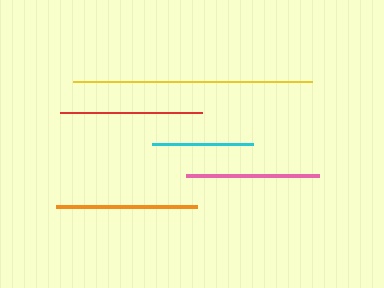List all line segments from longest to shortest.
From longest to shortest: yellow, red, orange, pink, cyan.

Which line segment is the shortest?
The cyan line is the shortest at approximately 101 pixels.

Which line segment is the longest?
The yellow line is the longest at approximately 239 pixels.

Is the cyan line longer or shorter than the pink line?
The pink line is longer than the cyan line.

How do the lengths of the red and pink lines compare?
The red and pink lines are approximately the same length.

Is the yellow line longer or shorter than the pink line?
The yellow line is longer than the pink line.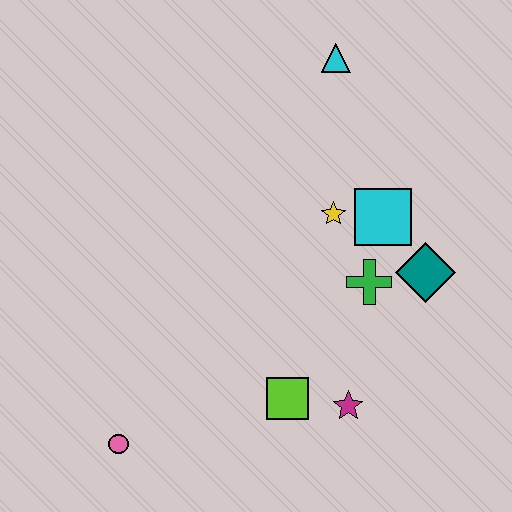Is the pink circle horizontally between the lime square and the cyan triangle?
No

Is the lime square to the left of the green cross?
Yes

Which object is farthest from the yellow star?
The pink circle is farthest from the yellow star.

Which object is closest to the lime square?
The magenta star is closest to the lime square.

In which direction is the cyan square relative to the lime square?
The cyan square is above the lime square.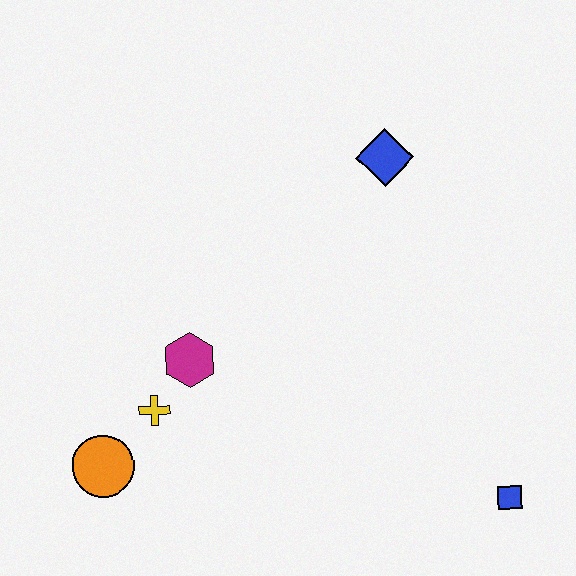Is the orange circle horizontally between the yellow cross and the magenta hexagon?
No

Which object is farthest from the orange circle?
The blue diamond is farthest from the orange circle.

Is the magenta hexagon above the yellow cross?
Yes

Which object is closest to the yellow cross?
The magenta hexagon is closest to the yellow cross.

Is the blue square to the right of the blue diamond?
Yes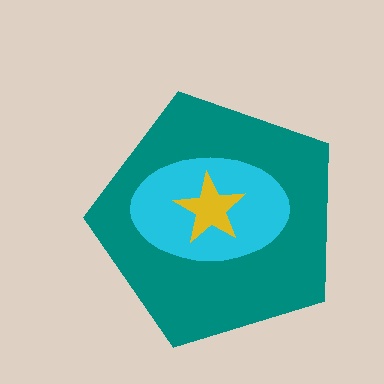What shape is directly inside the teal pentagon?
The cyan ellipse.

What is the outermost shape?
The teal pentagon.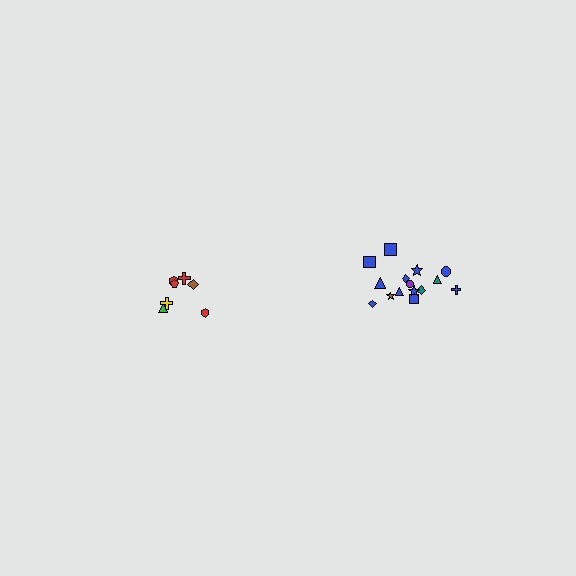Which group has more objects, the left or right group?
The right group.